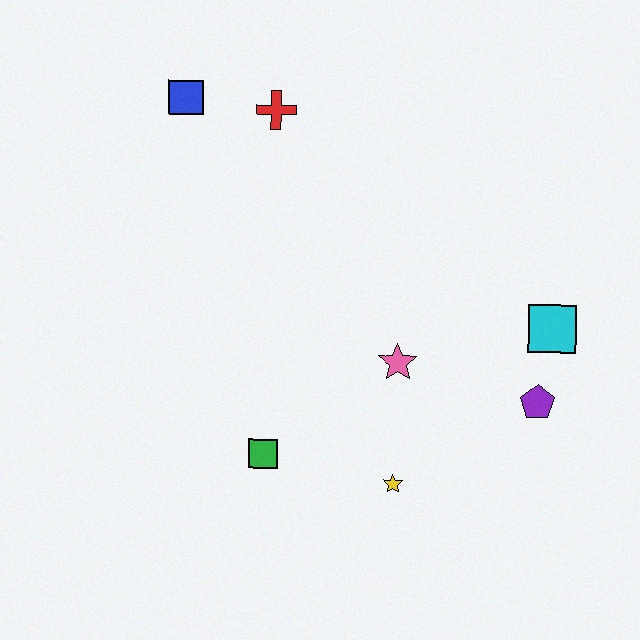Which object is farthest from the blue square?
The purple pentagon is farthest from the blue square.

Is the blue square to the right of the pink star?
No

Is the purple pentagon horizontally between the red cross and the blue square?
No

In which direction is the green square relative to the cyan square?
The green square is to the left of the cyan square.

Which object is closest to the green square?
The yellow star is closest to the green square.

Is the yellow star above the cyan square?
No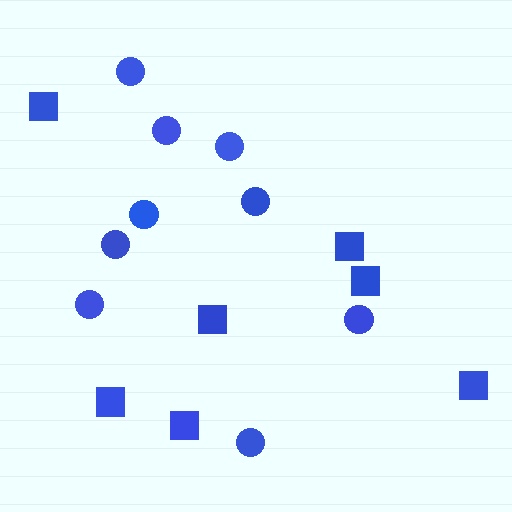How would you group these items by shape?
There are 2 groups: one group of squares (7) and one group of circles (9).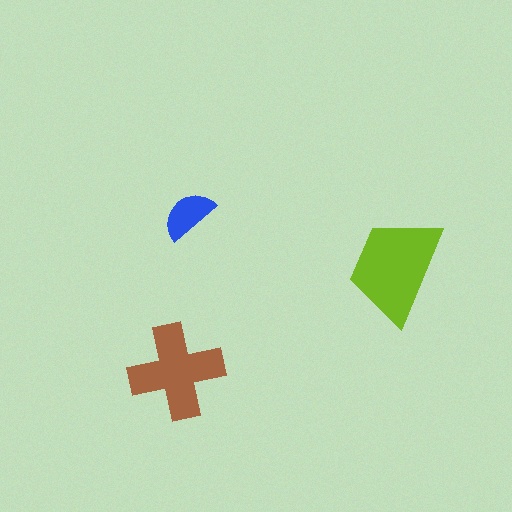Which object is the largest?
The lime trapezoid.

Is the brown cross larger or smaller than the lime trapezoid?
Smaller.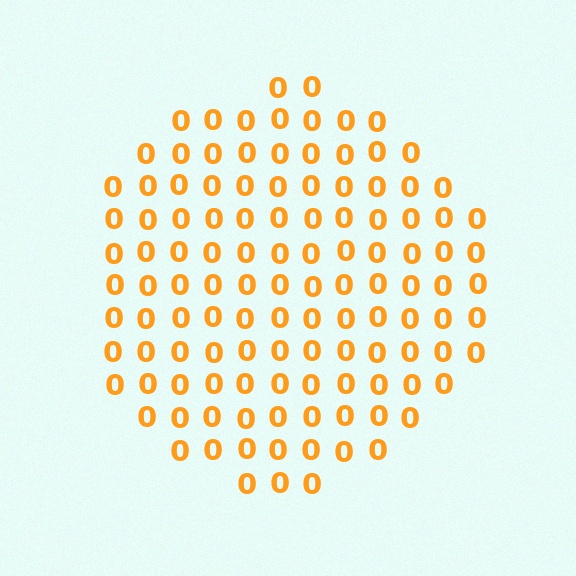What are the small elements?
The small elements are digit 0's.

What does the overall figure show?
The overall figure shows a circle.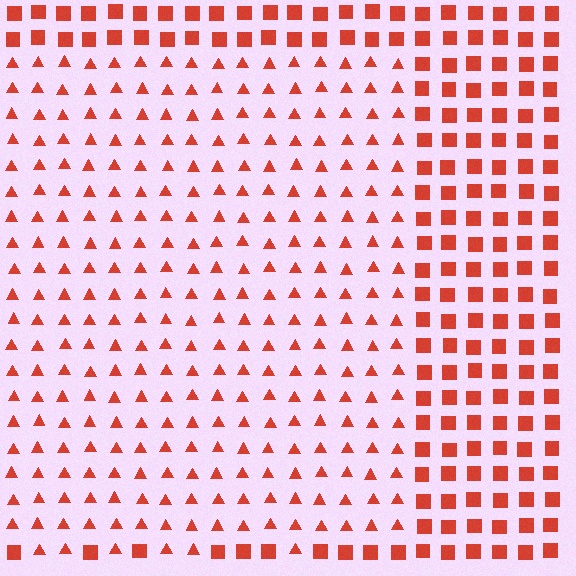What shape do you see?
I see a rectangle.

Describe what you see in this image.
The image is filled with small red elements arranged in a uniform grid. A rectangle-shaped region contains triangles, while the surrounding area contains squares. The boundary is defined purely by the change in element shape.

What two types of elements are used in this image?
The image uses triangles inside the rectangle region and squares outside it.